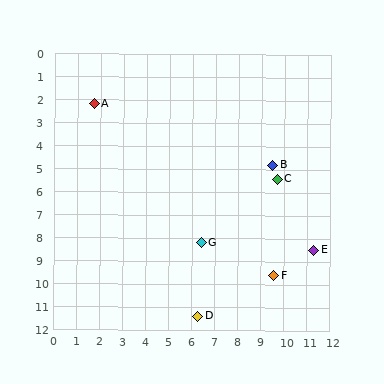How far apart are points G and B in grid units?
Points G and B are about 4.6 grid units apart.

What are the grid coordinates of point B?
Point B is at approximately (9.5, 4.8).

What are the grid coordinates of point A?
Point A is at approximately (1.7, 2.2).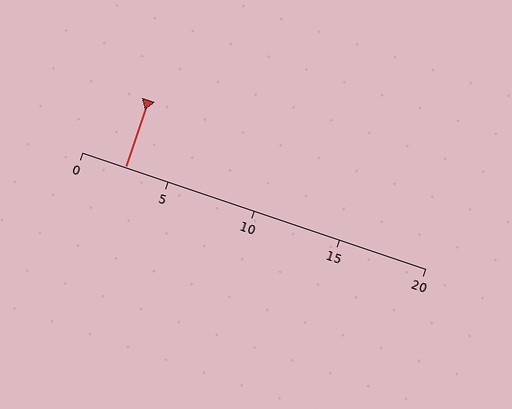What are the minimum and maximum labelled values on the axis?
The axis runs from 0 to 20.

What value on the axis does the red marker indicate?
The marker indicates approximately 2.5.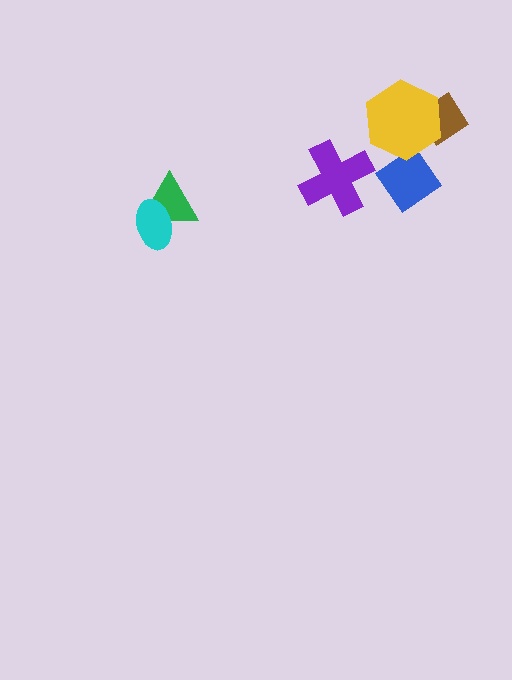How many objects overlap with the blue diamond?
1 object overlaps with the blue diamond.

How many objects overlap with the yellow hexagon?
2 objects overlap with the yellow hexagon.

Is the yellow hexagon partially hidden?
No, no other shape covers it.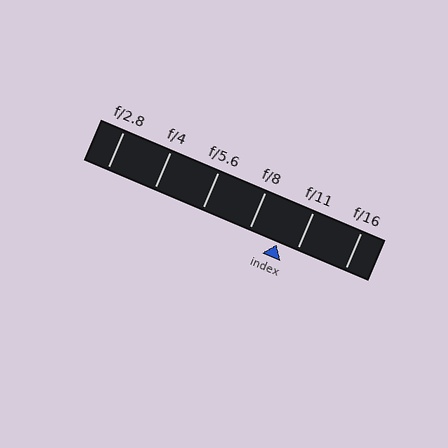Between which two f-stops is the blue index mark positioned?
The index mark is between f/8 and f/11.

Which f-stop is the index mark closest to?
The index mark is closest to f/11.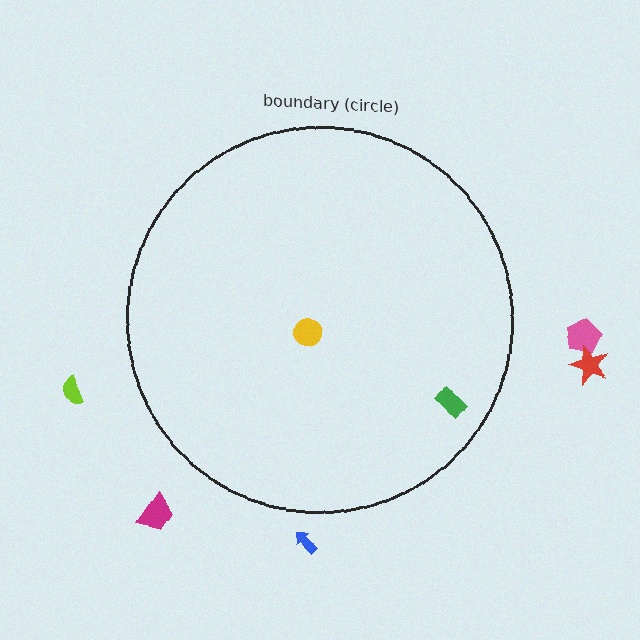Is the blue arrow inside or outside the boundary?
Outside.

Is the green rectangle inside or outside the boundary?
Inside.